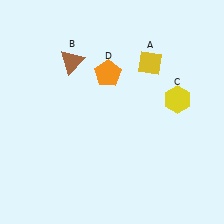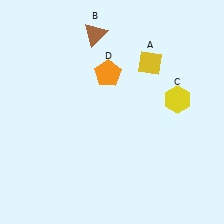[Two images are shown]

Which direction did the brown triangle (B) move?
The brown triangle (B) moved up.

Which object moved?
The brown triangle (B) moved up.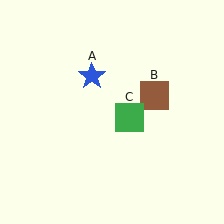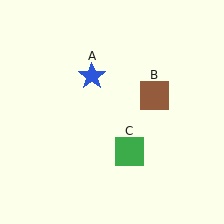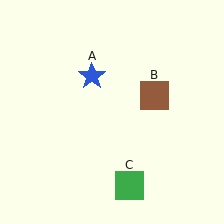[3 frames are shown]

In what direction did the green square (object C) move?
The green square (object C) moved down.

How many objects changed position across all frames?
1 object changed position: green square (object C).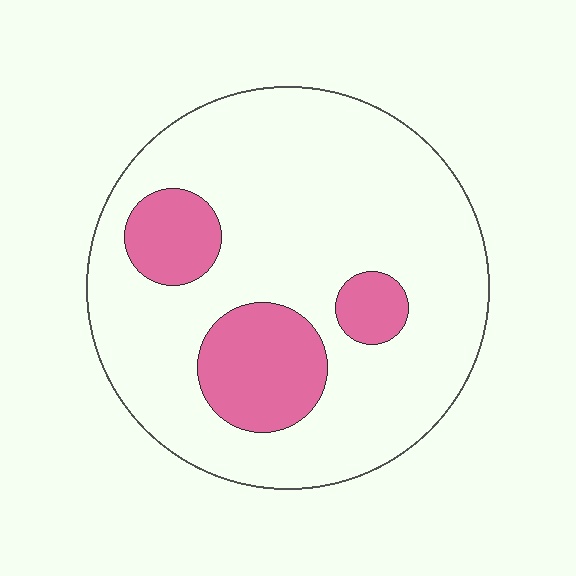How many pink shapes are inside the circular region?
3.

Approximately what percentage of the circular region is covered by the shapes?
Approximately 20%.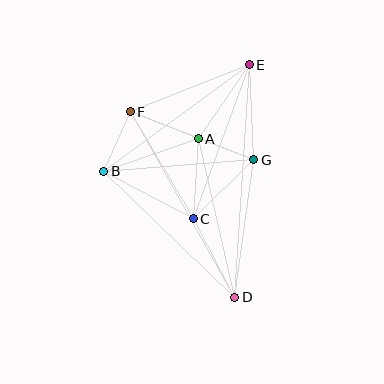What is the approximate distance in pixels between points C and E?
The distance between C and E is approximately 164 pixels.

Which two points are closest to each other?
Points A and G are closest to each other.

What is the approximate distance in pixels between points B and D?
The distance between B and D is approximately 182 pixels.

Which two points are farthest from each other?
Points D and E are farthest from each other.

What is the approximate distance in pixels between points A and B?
The distance between A and B is approximately 100 pixels.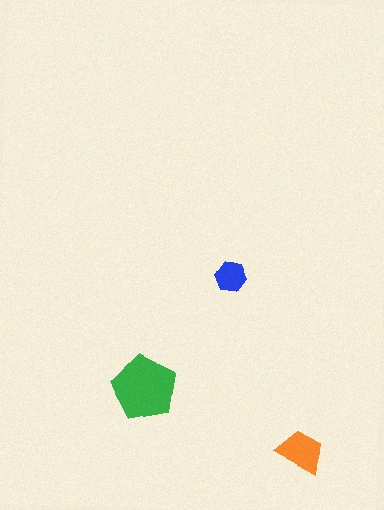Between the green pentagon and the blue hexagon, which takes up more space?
The green pentagon.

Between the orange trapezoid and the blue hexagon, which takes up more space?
The orange trapezoid.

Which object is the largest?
The green pentagon.